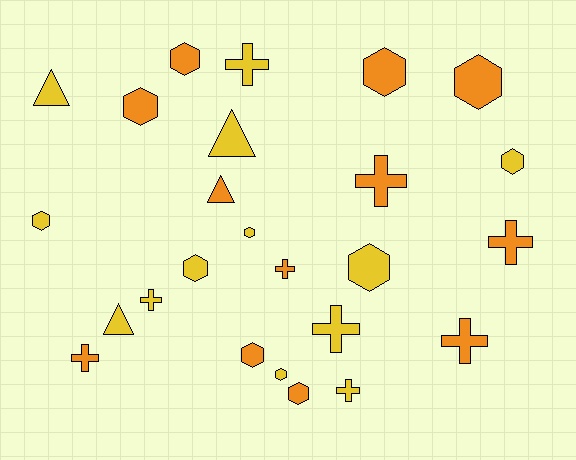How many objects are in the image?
There are 25 objects.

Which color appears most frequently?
Yellow, with 13 objects.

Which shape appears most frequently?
Hexagon, with 12 objects.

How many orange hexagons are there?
There are 6 orange hexagons.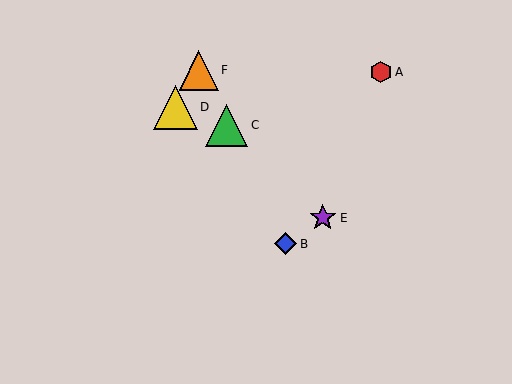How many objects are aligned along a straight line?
3 objects (B, C, F) are aligned along a straight line.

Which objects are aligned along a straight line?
Objects B, C, F are aligned along a straight line.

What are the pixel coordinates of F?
Object F is at (199, 70).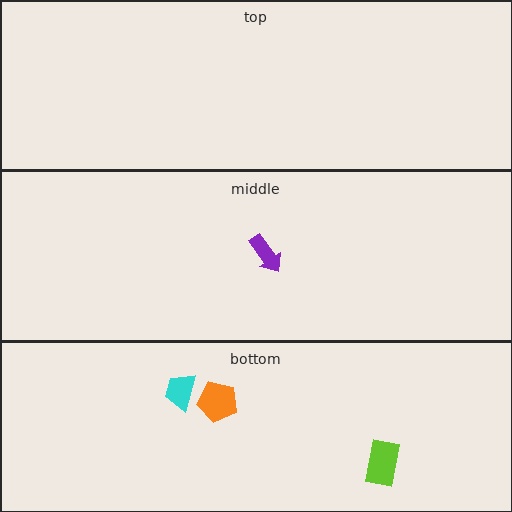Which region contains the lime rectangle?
The bottom region.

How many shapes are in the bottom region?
3.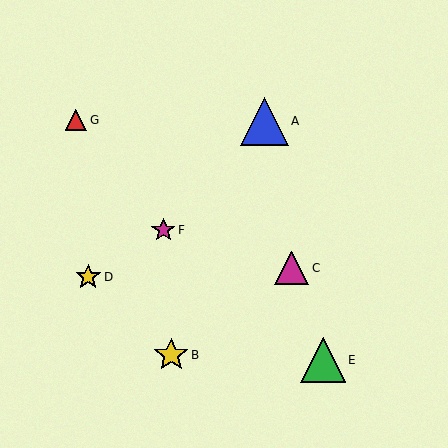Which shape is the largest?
The blue triangle (labeled A) is the largest.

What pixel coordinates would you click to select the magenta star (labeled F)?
Click at (163, 230) to select the magenta star F.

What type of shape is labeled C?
Shape C is a magenta triangle.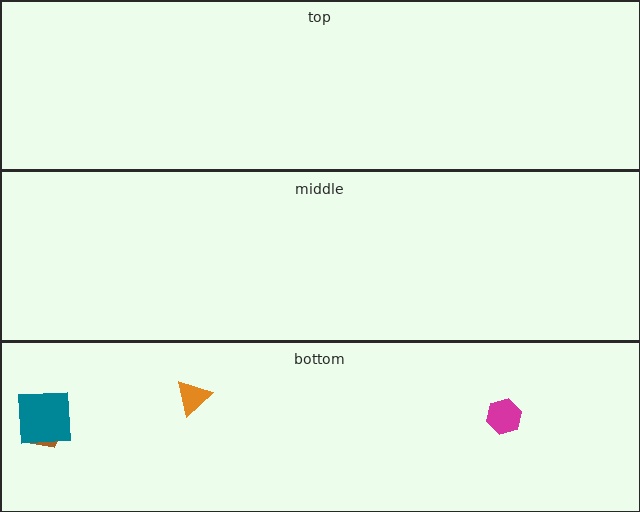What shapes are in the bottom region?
The orange triangle, the brown pentagon, the teal square, the magenta hexagon.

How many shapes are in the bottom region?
4.